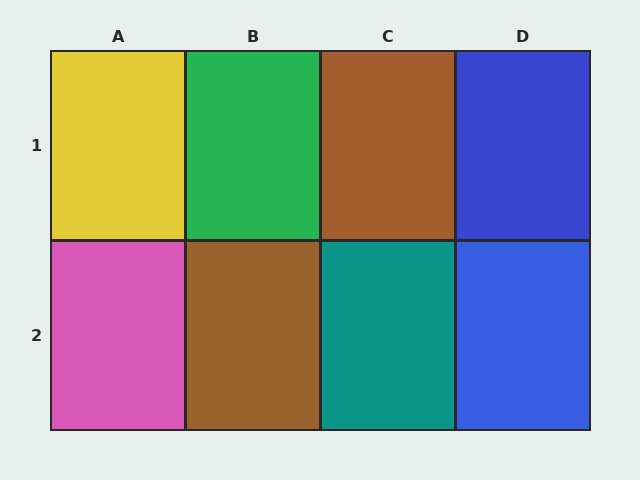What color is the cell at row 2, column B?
Brown.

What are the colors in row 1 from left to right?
Yellow, green, brown, blue.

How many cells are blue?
2 cells are blue.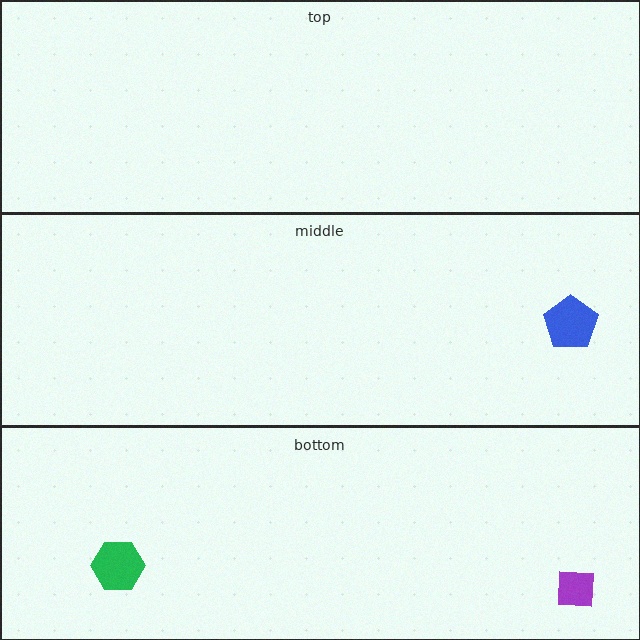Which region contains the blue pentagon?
The middle region.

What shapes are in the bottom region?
The purple square, the green hexagon.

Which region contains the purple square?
The bottom region.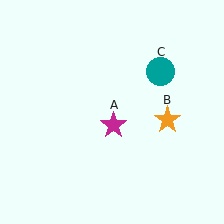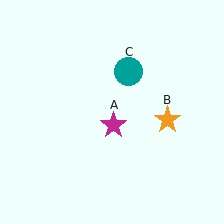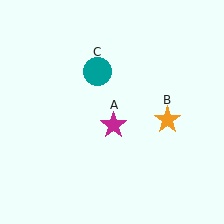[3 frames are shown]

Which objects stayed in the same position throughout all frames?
Magenta star (object A) and orange star (object B) remained stationary.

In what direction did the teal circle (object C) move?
The teal circle (object C) moved left.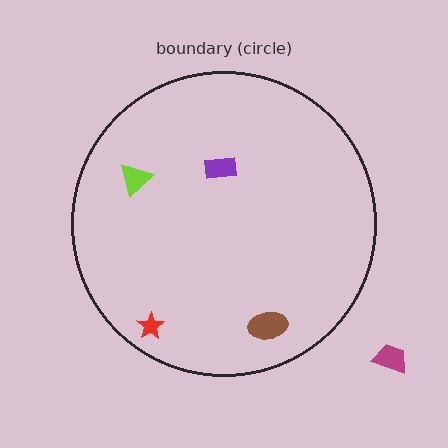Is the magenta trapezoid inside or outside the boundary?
Outside.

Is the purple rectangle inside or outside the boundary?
Inside.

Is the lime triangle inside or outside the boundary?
Inside.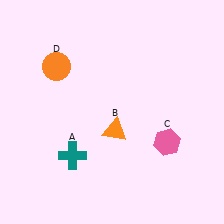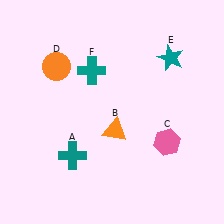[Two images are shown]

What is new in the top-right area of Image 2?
A teal star (E) was added in the top-right area of Image 2.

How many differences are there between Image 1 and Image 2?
There are 2 differences between the two images.